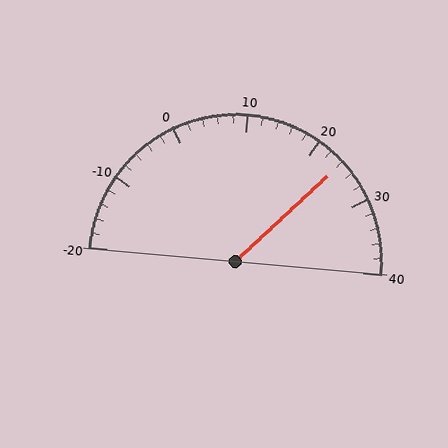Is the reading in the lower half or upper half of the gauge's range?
The reading is in the upper half of the range (-20 to 40).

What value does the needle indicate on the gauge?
The needle indicates approximately 24.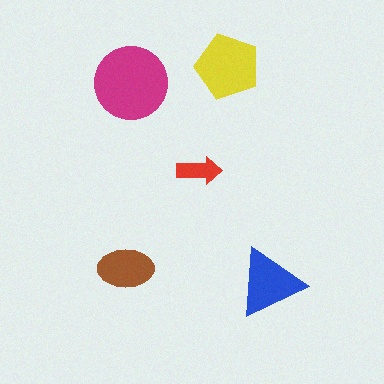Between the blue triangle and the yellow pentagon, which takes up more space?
The yellow pentagon.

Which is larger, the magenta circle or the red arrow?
The magenta circle.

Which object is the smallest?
The red arrow.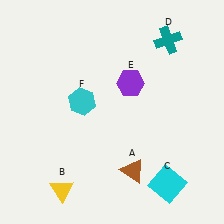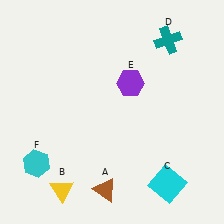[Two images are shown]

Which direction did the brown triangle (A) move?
The brown triangle (A) moved left.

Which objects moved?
The objects that moved are: the brown triangle (A), the cyan hexagon (F).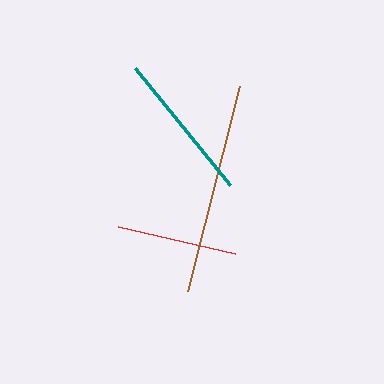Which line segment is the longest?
The brown line is the longest at approximately 211 pixels.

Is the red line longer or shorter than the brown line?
The brown line is longer than the red line.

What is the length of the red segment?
The red segment is approximately 120 pixels long.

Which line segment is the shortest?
The red line is the shortest at approximately 120 pixels.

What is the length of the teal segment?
The teal segment is approximately 151 pixels long.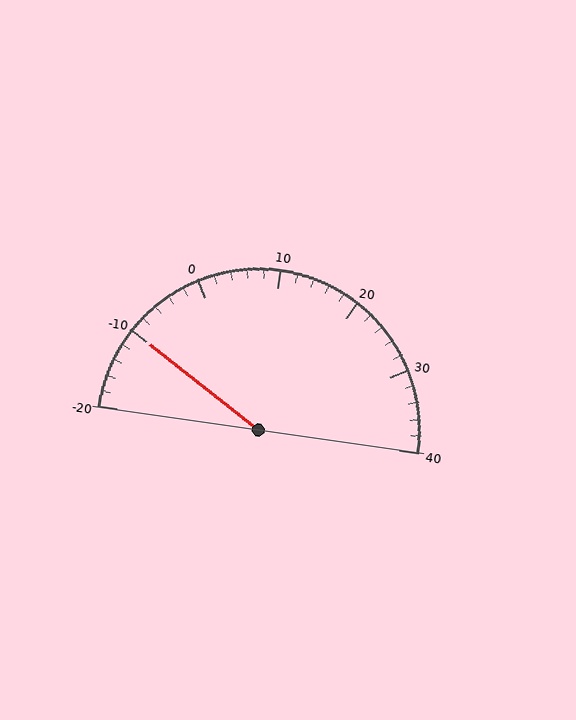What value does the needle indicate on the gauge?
The needle indicates approximately -10.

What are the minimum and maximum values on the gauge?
The gauge ranges from -20 to 40.